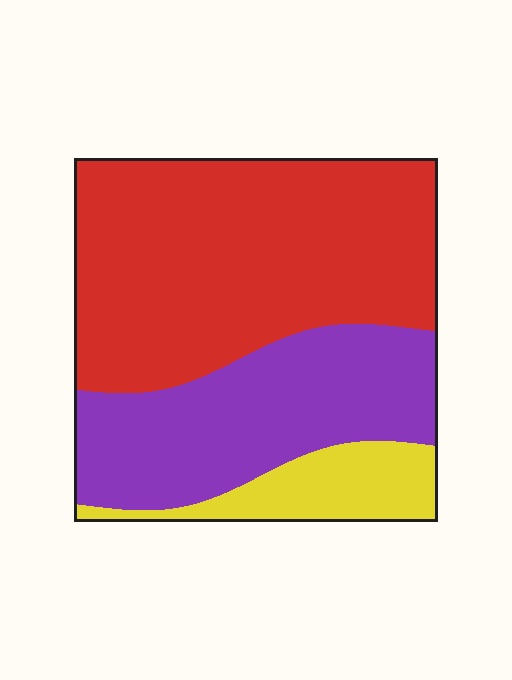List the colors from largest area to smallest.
From largest to smallest: red, purple, yellow.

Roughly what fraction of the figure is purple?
Purple takes up about one third (1/3) of the figure.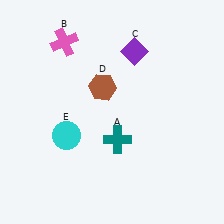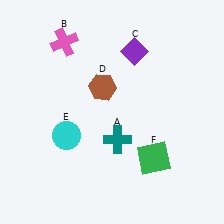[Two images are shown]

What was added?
A green square (F) was added in Image 2.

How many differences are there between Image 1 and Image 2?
There is 1 difference between the two images.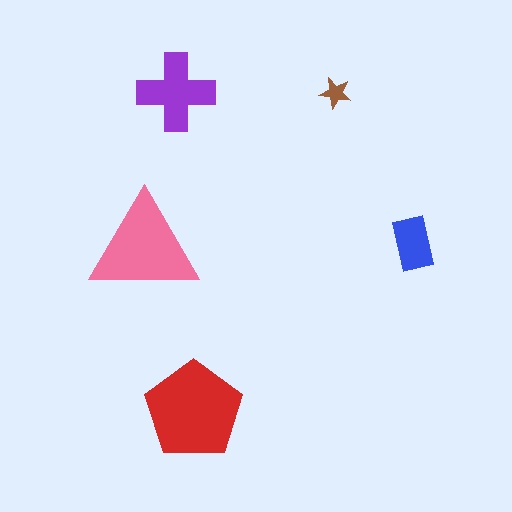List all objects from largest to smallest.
The red pentagon, the pink triangle, the purple cross, the blue rectangle, the brown star.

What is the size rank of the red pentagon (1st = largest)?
1st.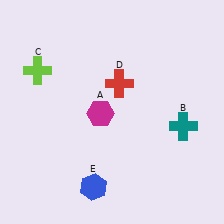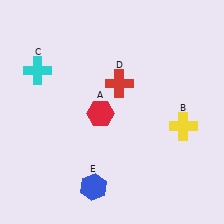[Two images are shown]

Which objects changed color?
A changed from magenta to red. B changed from teal to yellow. C changed from lime to cyan.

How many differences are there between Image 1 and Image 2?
There are 3 differences between the two images.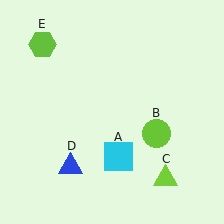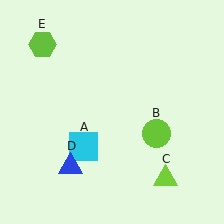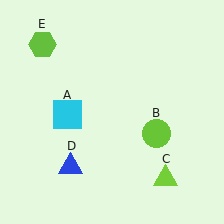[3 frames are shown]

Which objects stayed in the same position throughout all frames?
Lime circle (object B) and lime triangle (object C) and blue triangle (object D) and lime hexagon (object E) remained stationary.